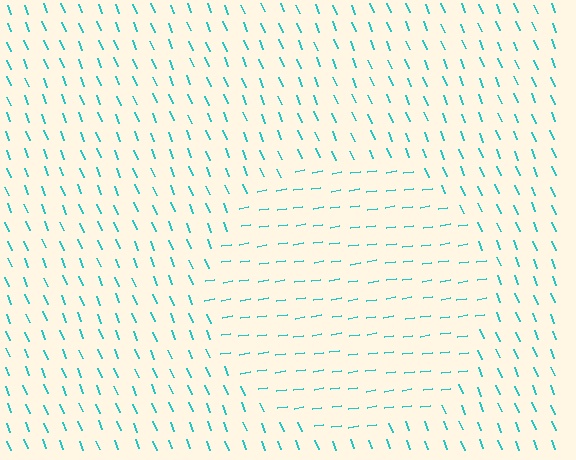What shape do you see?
I see a circle.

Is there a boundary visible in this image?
Yes, there is a texture boundary formed by a change in line orientation.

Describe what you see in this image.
The image is filled with small cyan line segments. A circle region in the image has lines oriented differently from the surrounding lines, creating a visible texture boundary.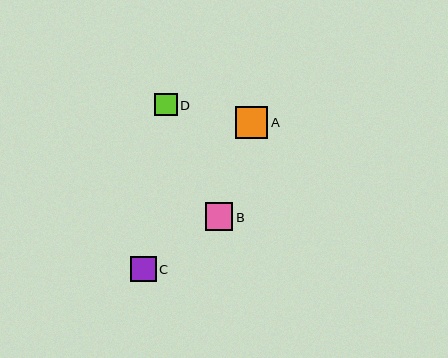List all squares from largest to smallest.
From largest to smallest: A, B, C, D.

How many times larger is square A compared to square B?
Square A is approximately 1.2 times the size of square B.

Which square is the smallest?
Square D is the smallest with a size of approximately 22 pixels.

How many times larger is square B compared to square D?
Square B is approximately 1.2 times the size of square D.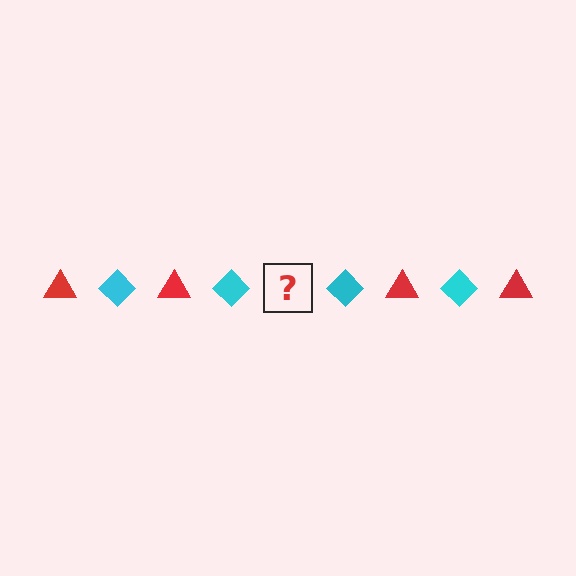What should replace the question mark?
The question mark should be replaced with a red triangle.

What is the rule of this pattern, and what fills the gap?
The rule is that the pattern alternates between red triangle and cyan diamond. The gap should be filled with a red triangle.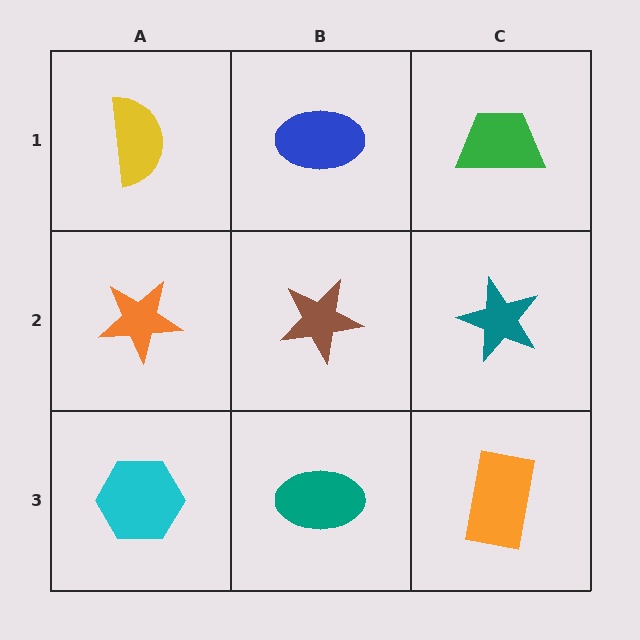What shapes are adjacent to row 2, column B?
A blue ellipse (row 1, column B), a teal ellipse (row 3, column B), an orange star (row 2, column A), a teal star (row 2, column C).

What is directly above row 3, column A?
An orange star.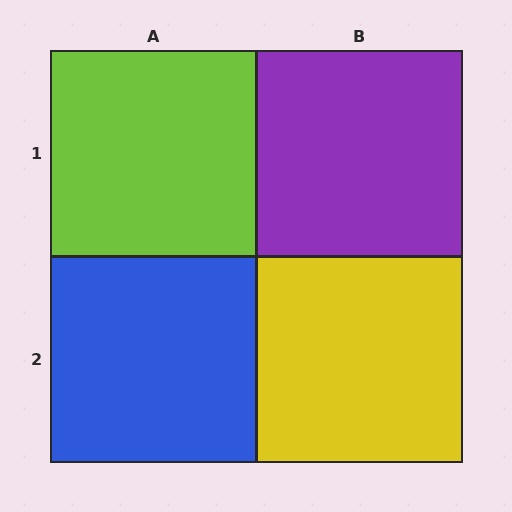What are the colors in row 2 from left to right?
Blue, yellow.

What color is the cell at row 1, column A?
Lime.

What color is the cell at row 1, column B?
Purple.